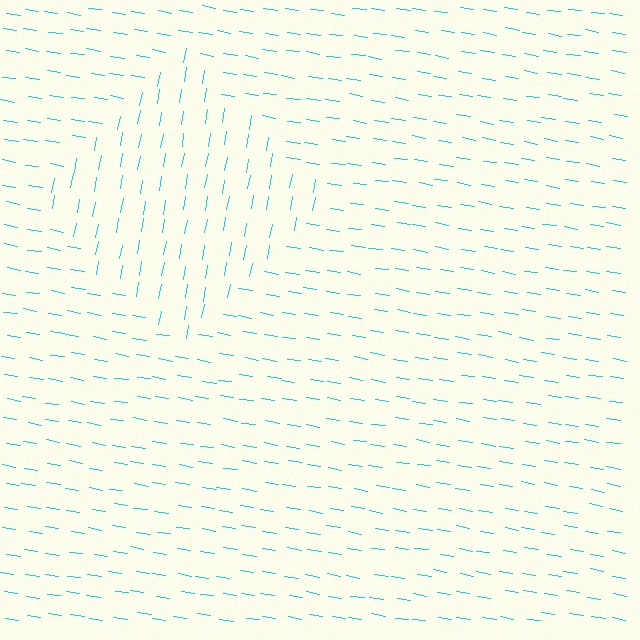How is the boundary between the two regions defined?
The boundary is defined purely by a change in line orientation (approximately 89 degrees difference). All lines are the same color and thickness.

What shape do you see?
I see a diamond.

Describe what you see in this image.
The image is filled with small cyan line segments. A diamond region in the image has lines oriented differently from the surrounding lines, creating a visible texture boundary.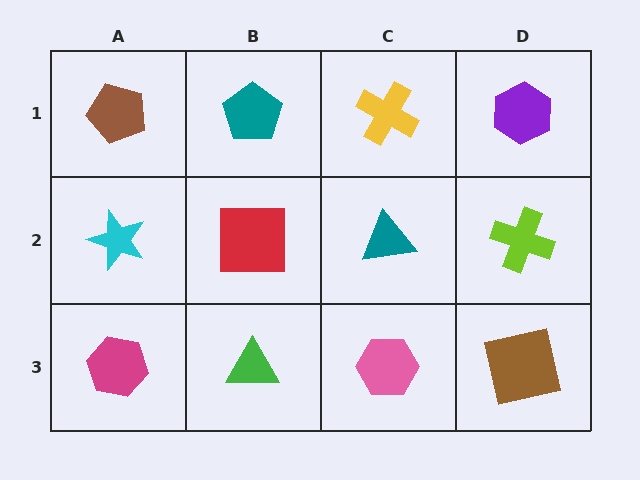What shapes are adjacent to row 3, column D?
A lime cross (row 2, column D), a pink hexagon (row 3, column C).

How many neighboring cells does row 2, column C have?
4.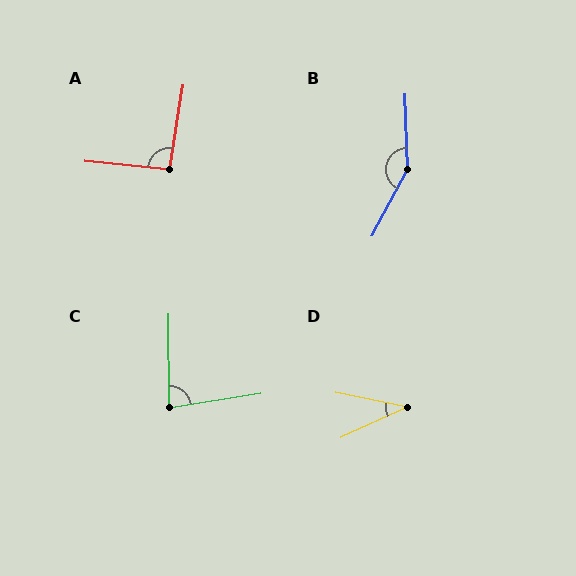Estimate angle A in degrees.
Approximately 93 degrees.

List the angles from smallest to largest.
D (36°), C (81°), A (93°), B (150°).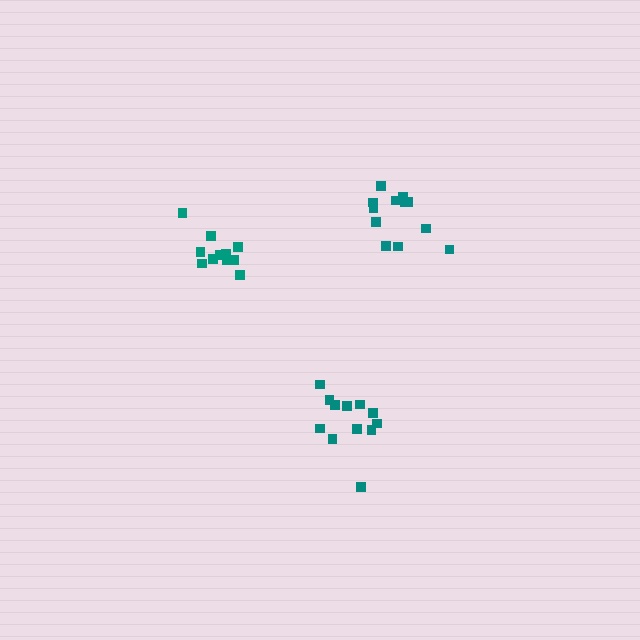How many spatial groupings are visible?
There are 3 spatial groupings.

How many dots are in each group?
Group 1: 11 dots, Group 2: 12 dots, Group 3: 12 dots (35 total).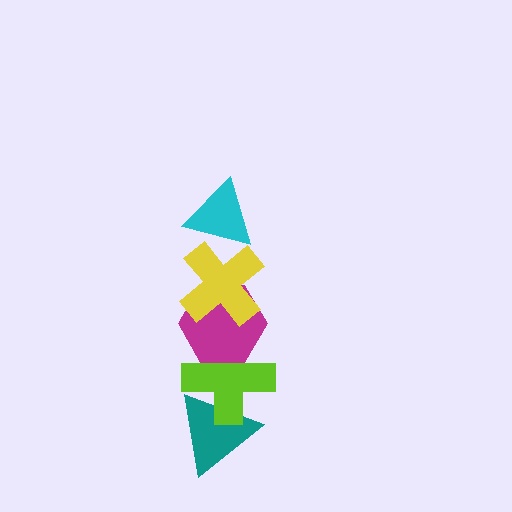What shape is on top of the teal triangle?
The lime cross is on top of the teal triangle.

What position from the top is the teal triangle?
The teal triangle is 5th from the top.